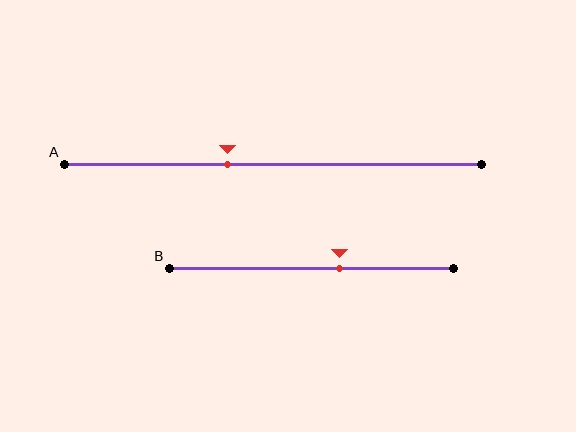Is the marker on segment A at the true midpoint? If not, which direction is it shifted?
No, the marker on segment A is shifted to the left by about 11% of the segment length.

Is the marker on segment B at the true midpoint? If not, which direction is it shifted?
No, the marker on segment B is shifted to the right by about 10% of the segment length.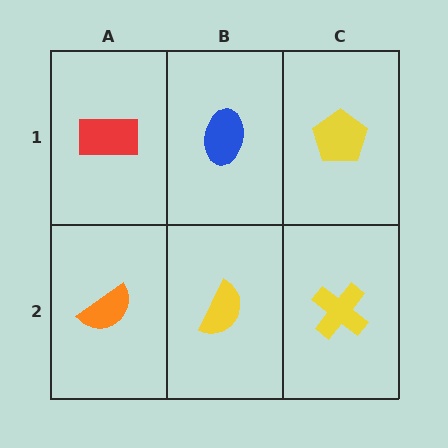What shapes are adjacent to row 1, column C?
A yellow cross (row 2, column C), a blue ellipse (row 1, column B).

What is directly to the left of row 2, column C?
A yellow semicircle.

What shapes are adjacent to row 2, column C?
A yellow pentagon (row 1, column C), a yellow semicircle (row 2, column B).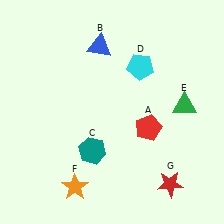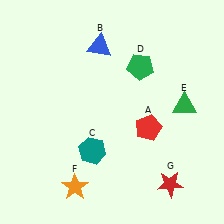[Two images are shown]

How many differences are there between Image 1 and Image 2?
There is 1 difference between the two images.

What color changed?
The pentagon (D) changed from cyan in Image 1 to green in Image 2.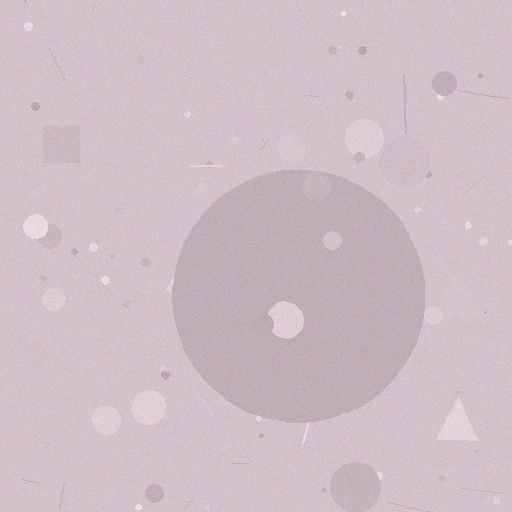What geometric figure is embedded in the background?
A circle is embedded in the background.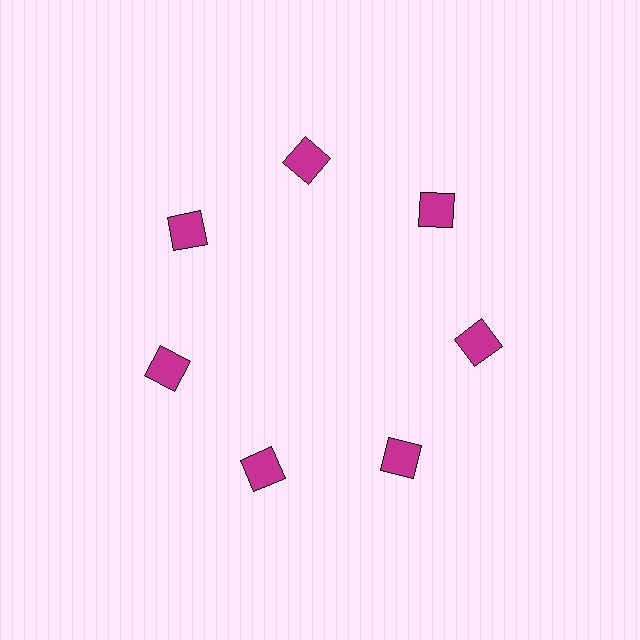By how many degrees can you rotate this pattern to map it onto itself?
The pattern maps onto itself every 51 degrees of rotation.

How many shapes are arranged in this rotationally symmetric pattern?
There are 7 shapes, arranged in 7 groups of 1.